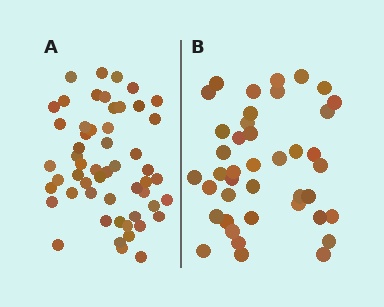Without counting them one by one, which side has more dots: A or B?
Region A (the left region) has more dots.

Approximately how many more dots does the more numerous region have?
Region A has approximately 15 more dots than region B.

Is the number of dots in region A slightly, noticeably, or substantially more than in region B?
Region A has noticeably more, but not dramatically so. The ratio is roughly 1.3 to 1.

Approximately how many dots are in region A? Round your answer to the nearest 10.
About 50 dots. (The exact count is 54, which rounds to 50.)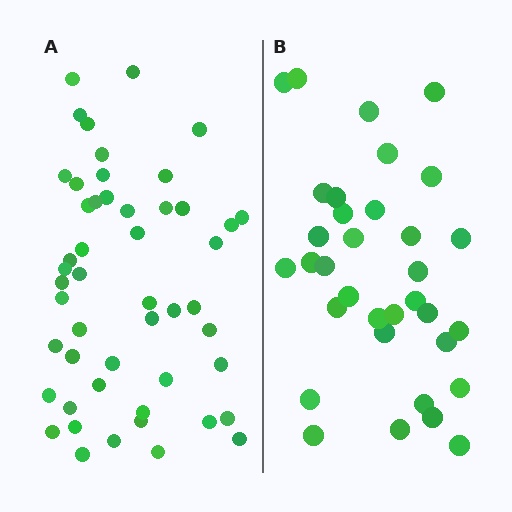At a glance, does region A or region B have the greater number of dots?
Region A (the left region) has more dots.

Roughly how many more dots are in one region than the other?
Region A has approximately 15 more dots than region B.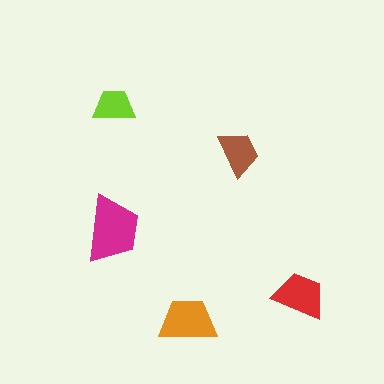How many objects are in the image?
There are 5 objects in the image.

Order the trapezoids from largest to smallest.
the magenta one, the orange one, the red one, the brown one, the lime one.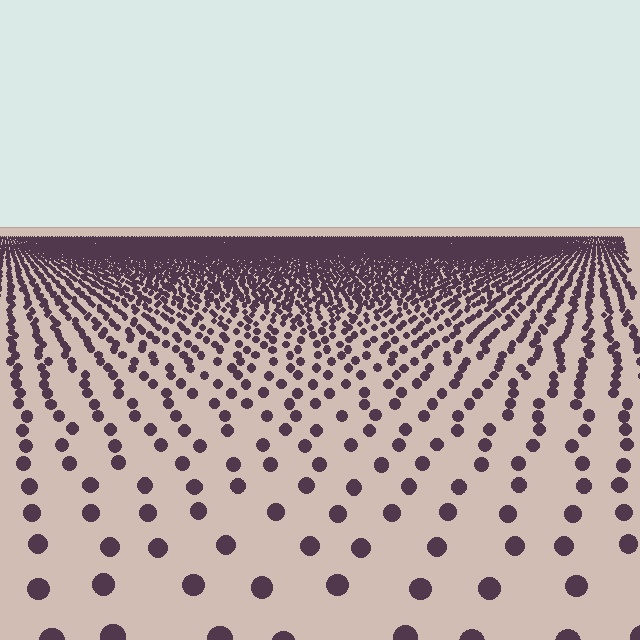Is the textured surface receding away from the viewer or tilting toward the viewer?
The surface is receding away from the viewer. Texture elements get smaller and denser toward the top.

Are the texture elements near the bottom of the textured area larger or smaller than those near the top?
Larger. Near the bottom, elements are closer to the viewer and appear at a bigger on-screen size.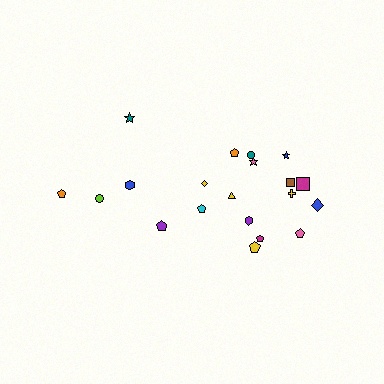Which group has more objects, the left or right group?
The right group.